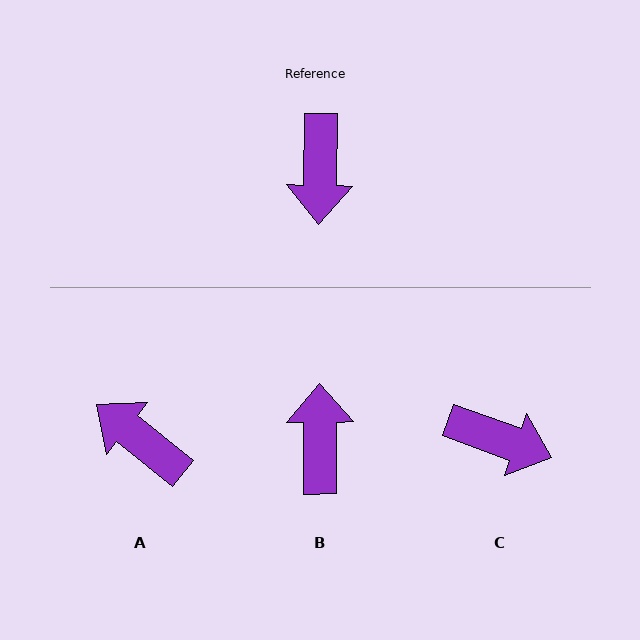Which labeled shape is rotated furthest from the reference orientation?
B, about 178 degrees away.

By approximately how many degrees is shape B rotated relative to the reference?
Approximately 178 degrees clockwise.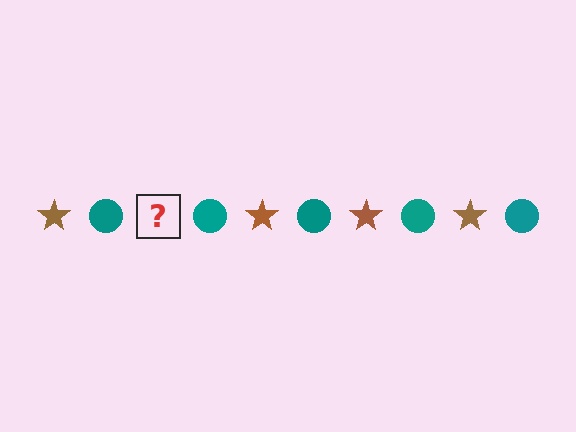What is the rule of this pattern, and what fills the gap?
The rule is that the pattern alternates between brown star and teal circle. The gap should be filled with a brown star.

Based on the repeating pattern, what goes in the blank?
The blank should be a brown star.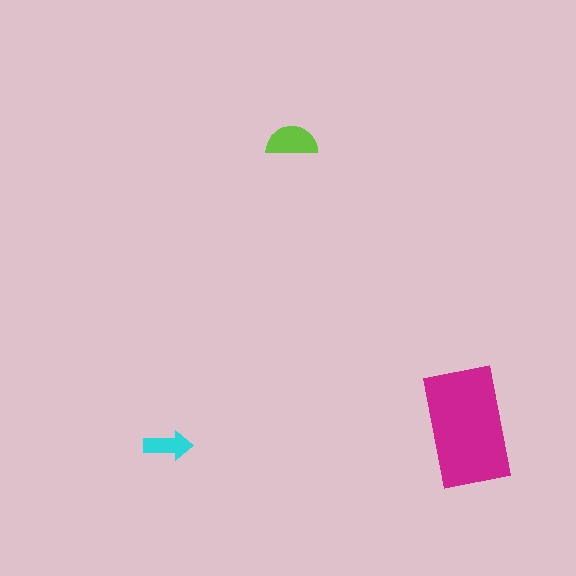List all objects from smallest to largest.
The cyan arrow, the lime semicircle, the magenta rectangle.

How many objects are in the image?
There are 3 objects in the image.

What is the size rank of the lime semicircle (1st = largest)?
2nd.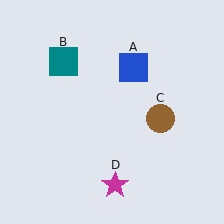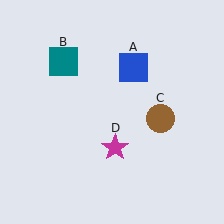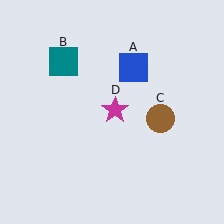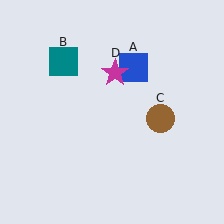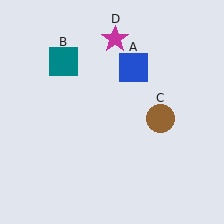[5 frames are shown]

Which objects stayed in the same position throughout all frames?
Blue square (object A) and teal square (object B) and brown circle (object C) remained stationary.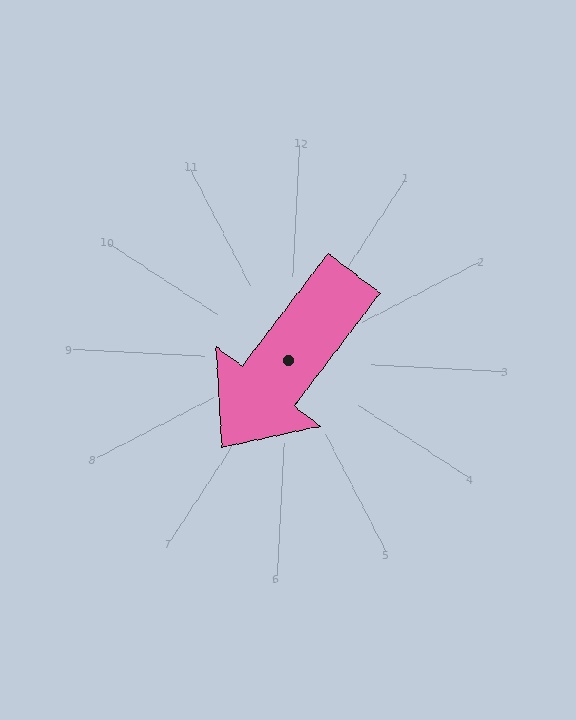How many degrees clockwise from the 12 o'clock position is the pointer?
Approximately 214 degrees.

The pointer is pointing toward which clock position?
Roughly 7 o'clock.